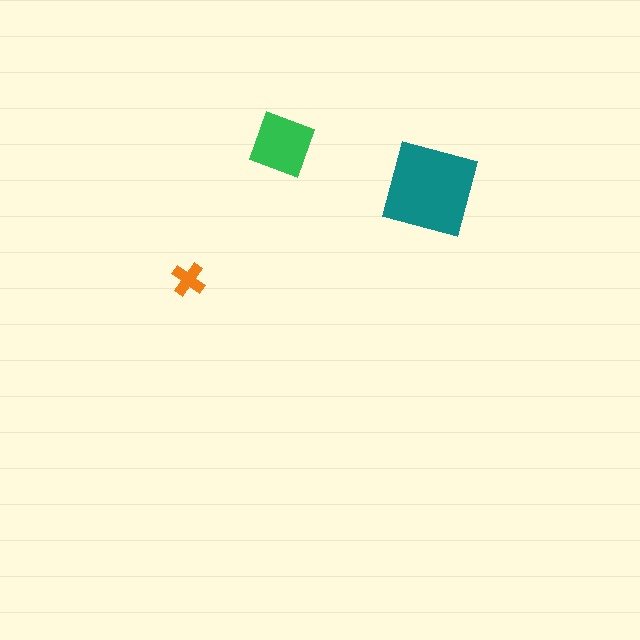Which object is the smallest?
The orange cross.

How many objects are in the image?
There are 3 objects in the image.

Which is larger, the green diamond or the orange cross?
The green diamond.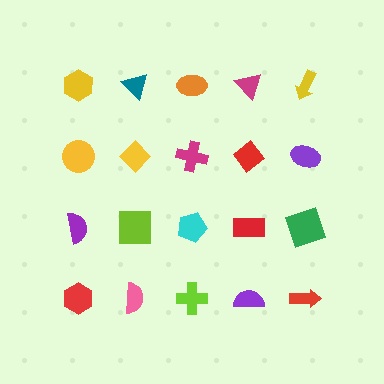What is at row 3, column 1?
A purple semicircle.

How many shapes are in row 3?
5 shapes.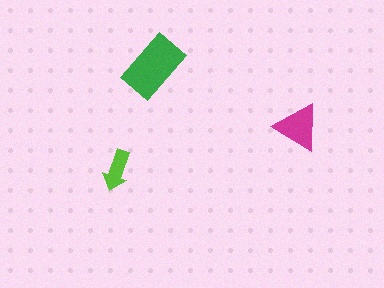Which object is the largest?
The green rectangle.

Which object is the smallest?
The lime arrow.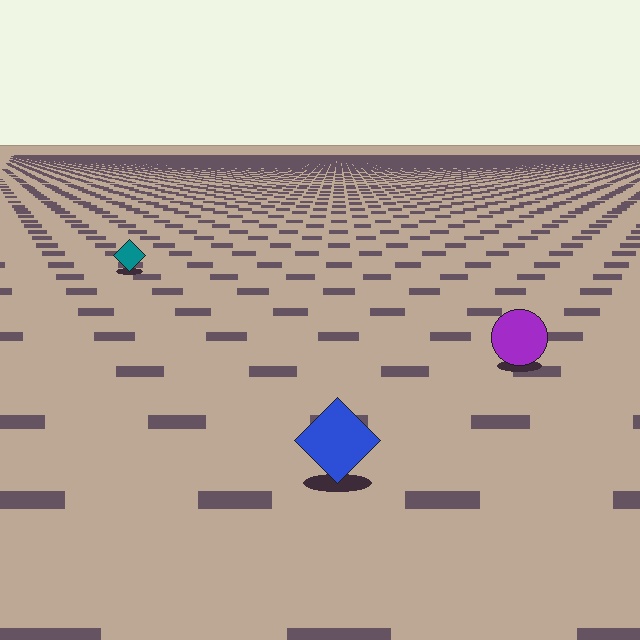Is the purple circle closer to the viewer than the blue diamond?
No. The blue diamond is closer — you can tell from the texture gradient: the ground texture is coarser near it.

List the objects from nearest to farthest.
From nearest to farthest: the blue diamond, the purple circle, the teal diamond.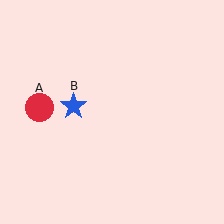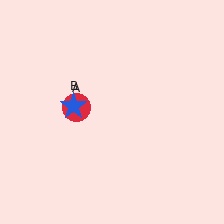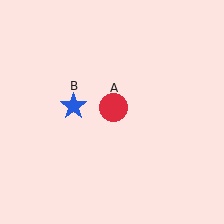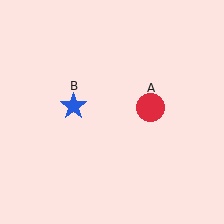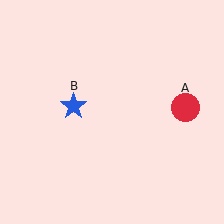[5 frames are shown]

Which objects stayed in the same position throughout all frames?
Blue star (object B) remained stationary.